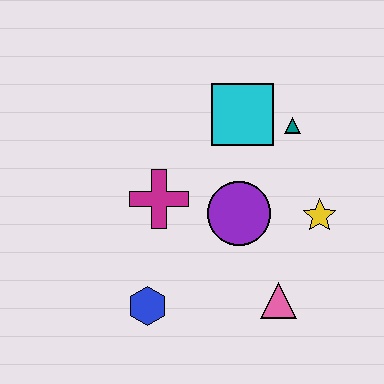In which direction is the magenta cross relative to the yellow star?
The magenta cross is to the left of the yellow star.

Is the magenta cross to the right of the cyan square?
No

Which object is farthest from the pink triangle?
The cyan square is farthest from the pink triangle.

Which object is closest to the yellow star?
The purple circle is closest to the yellow star.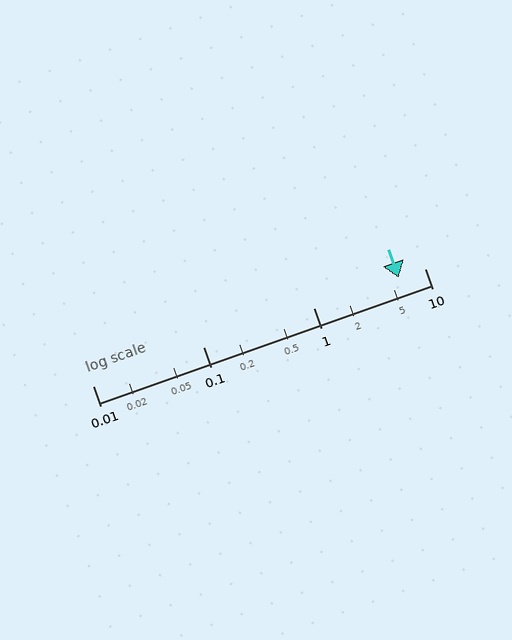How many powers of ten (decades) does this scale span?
The scale spans 3 decades, from 0.01 to 10.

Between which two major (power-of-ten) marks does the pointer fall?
The pointer is between 1 and 10.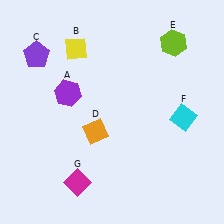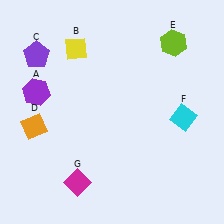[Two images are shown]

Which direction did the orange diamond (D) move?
The orange diamond (D) moved left.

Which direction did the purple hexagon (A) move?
The purple hexagon (A) moved left.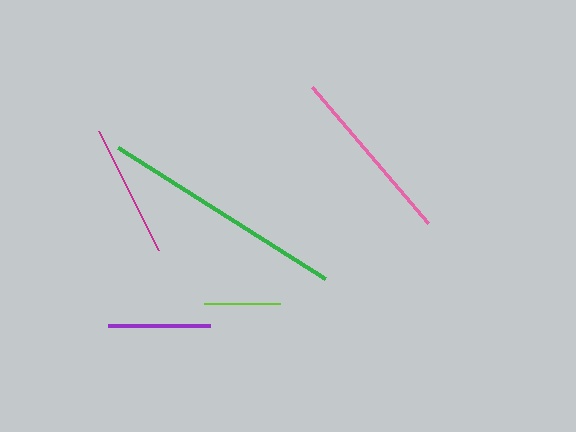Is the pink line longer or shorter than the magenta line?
The pink line is longer than the magenta line.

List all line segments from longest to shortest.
From longest to shortest: green, pink, magenta, purple, lime.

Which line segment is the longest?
The green line is the longest at approximately 245 pixels.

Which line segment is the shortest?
The lime line is the shortest at approximately 76 pixels.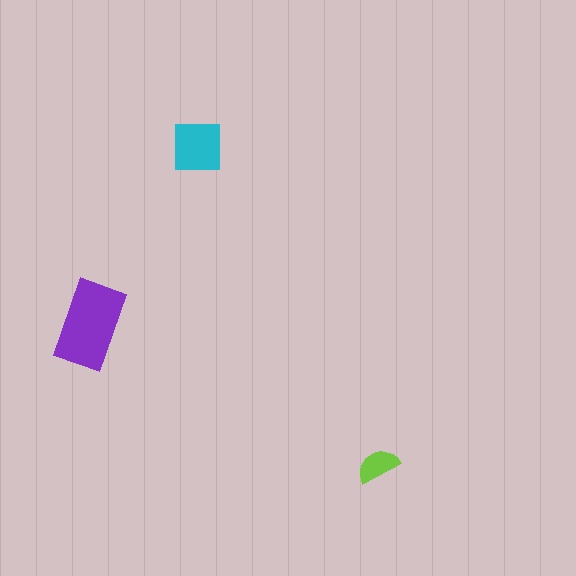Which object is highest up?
The cyan square is topmost.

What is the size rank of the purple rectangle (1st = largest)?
1st.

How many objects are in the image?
There are 3 objects in the image.